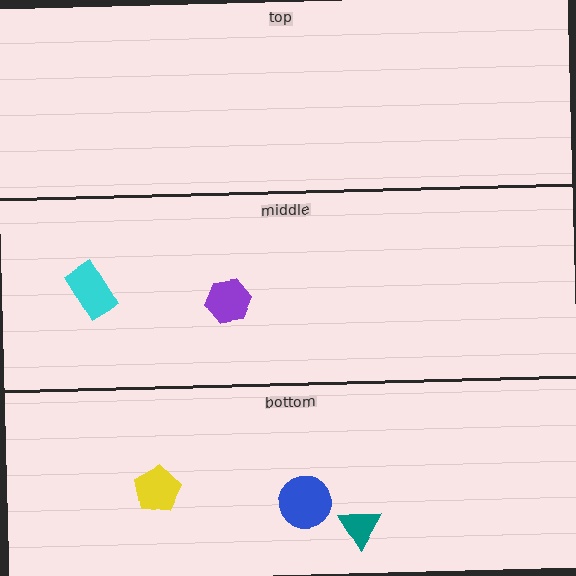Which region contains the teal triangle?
The bottom region.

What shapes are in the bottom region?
The blue circle, the teal triangle, the yellow pentagon.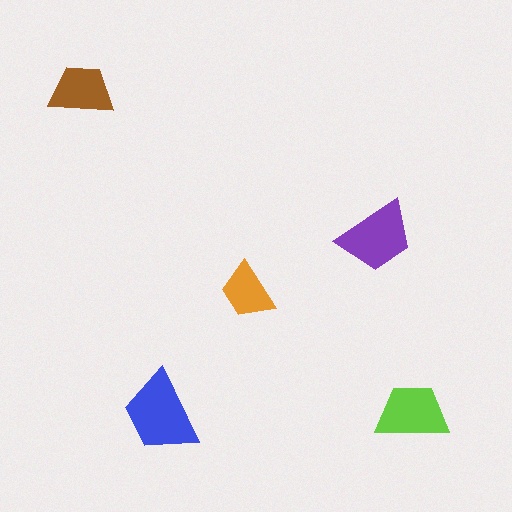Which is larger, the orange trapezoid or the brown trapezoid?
The brown one.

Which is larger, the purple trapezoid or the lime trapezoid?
The purple one.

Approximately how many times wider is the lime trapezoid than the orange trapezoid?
About 1.5 times wider.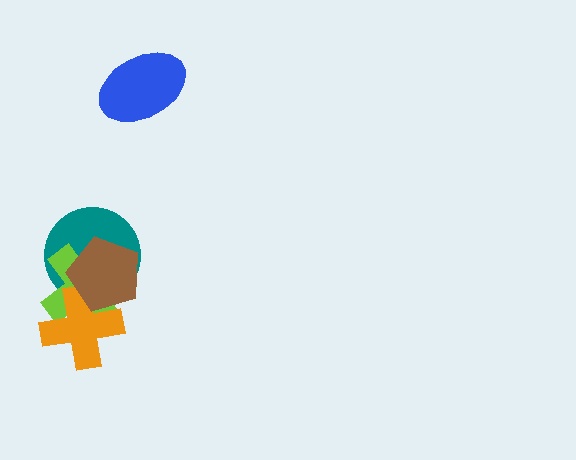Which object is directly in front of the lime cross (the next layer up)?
The orange cross is directly in front of the lime cross.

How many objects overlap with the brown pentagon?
3 objects overlap with the brown pentagon.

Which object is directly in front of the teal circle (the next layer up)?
The lime cross is directly in front of the teal circle.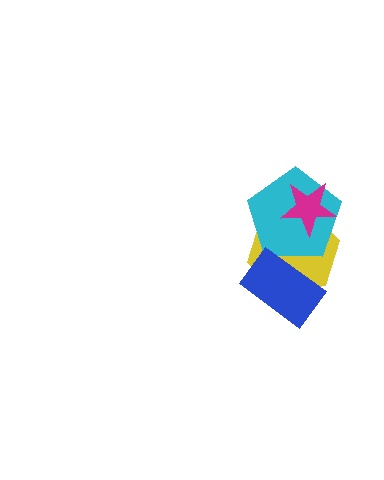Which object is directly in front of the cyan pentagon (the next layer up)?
The magenta star is directly in front of the cyan pentagon.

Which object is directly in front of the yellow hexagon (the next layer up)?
The cyan pentagon is directly in front of the yellow hexagon.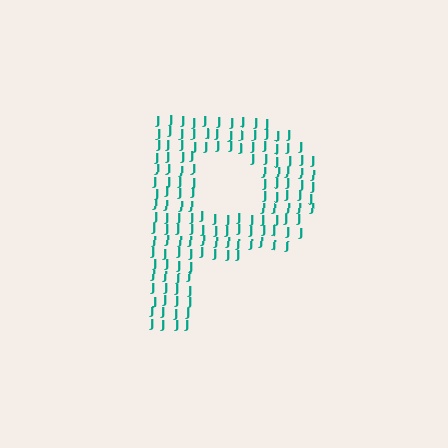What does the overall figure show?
The overall figure shows the letter P.